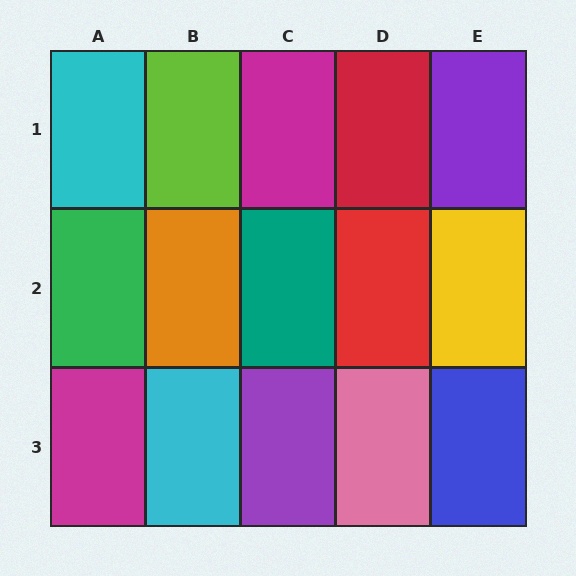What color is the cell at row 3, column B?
Cyan.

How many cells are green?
1 cell is green.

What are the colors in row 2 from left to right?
Green, orange, teal, red, yellow.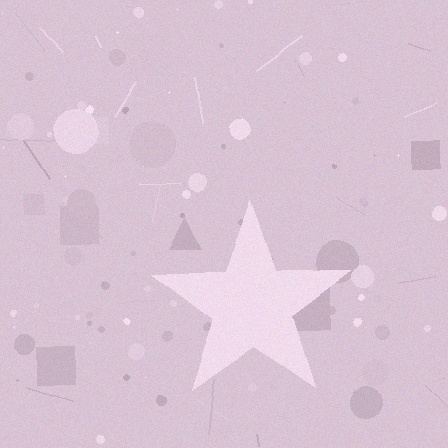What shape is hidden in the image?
A star is hidden in the image.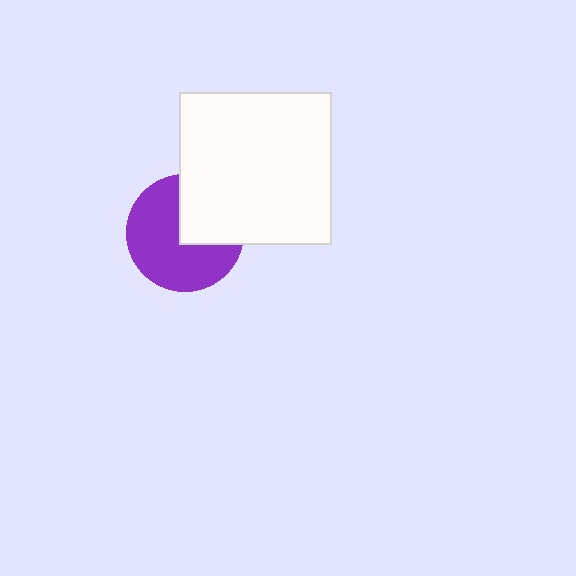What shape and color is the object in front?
The object in front is a white square.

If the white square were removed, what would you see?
You would see the complete purple circle.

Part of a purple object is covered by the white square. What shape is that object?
It is a circle.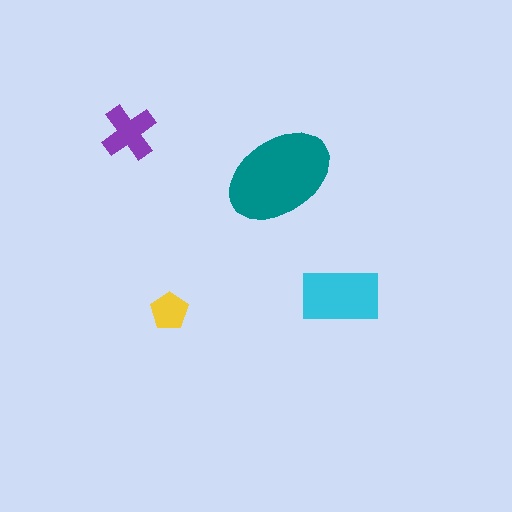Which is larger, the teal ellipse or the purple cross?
The teal ellipse.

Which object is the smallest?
The yellow pentagon.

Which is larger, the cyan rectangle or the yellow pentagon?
The cyan rectangle.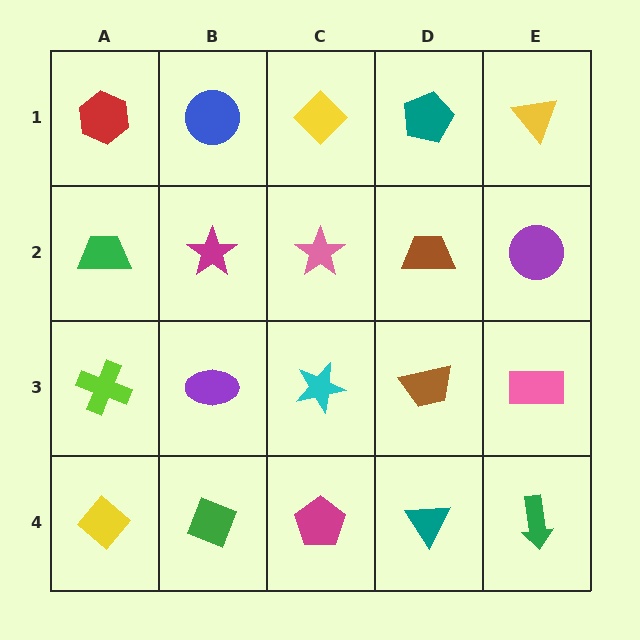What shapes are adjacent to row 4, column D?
A brown trapezoid (row 3, column D), a magenta pentagon (row 4, column C), a green arrow (row 4, column E).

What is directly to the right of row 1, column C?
A teal pentagon.